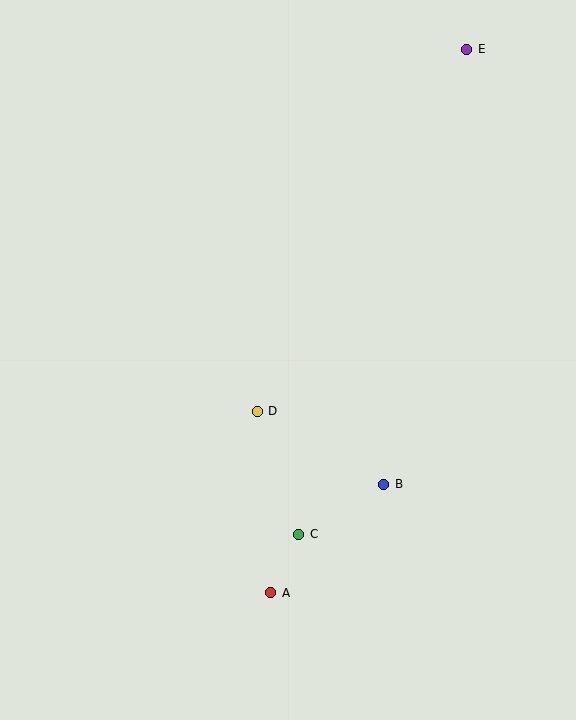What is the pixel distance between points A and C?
The distance between A and C is 65 pixels.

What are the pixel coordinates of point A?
Point A is at (271, 593).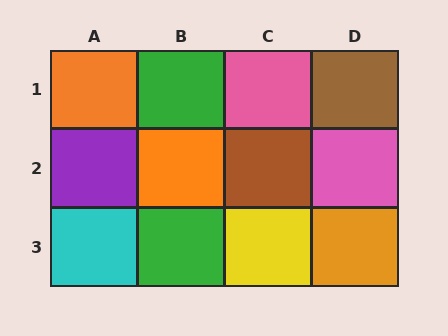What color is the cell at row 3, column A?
Cyan.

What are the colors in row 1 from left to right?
Orange, green, pink, brown.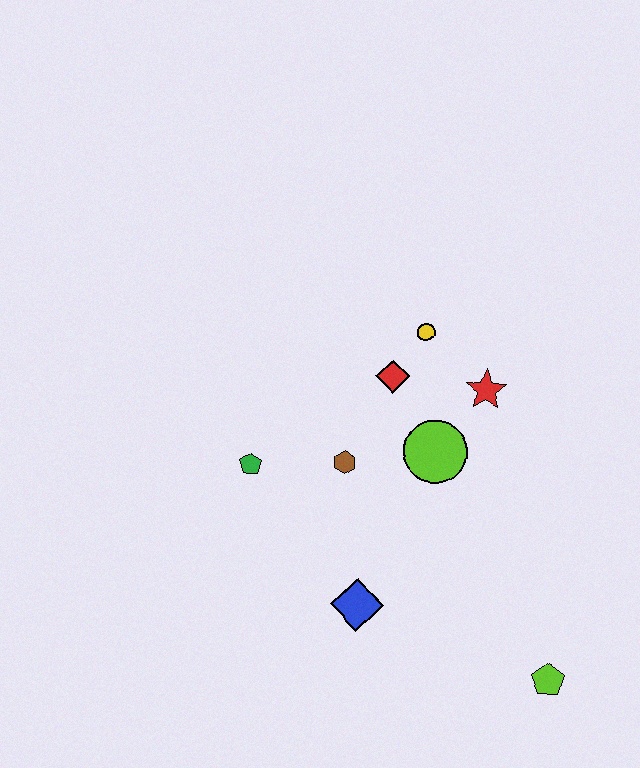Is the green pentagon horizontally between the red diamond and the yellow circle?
No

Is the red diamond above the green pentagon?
Yes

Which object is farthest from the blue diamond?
The yellow circle is farthest from the blue diamond.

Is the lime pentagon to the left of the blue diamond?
No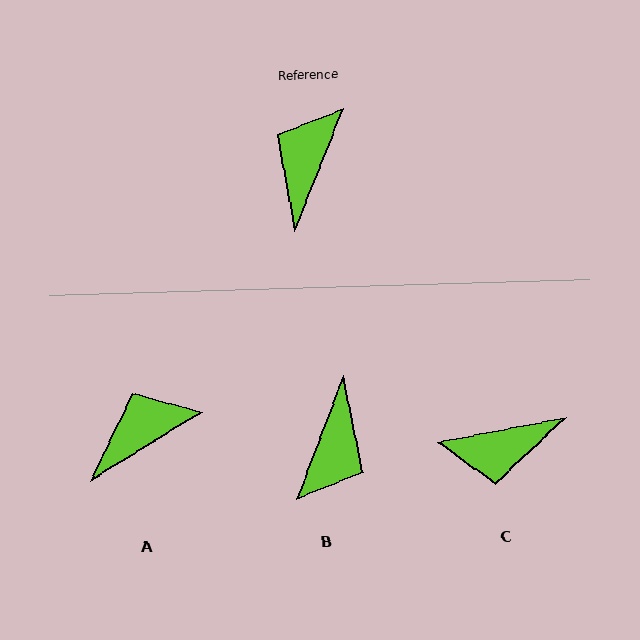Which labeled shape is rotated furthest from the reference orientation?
B, about 179 degrees away.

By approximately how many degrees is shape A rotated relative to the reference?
Approximately 37 degrees clockwise.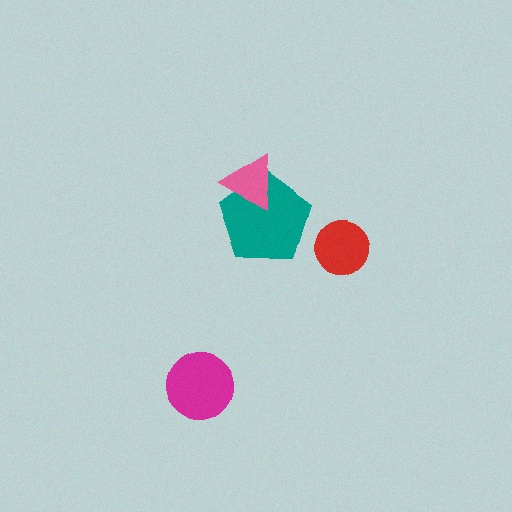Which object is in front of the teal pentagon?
The pink triangle is in front of the teal pentagon.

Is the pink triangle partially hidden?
No, no other shape covers it.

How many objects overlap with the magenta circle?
0 objects overlap with the magenta circle.